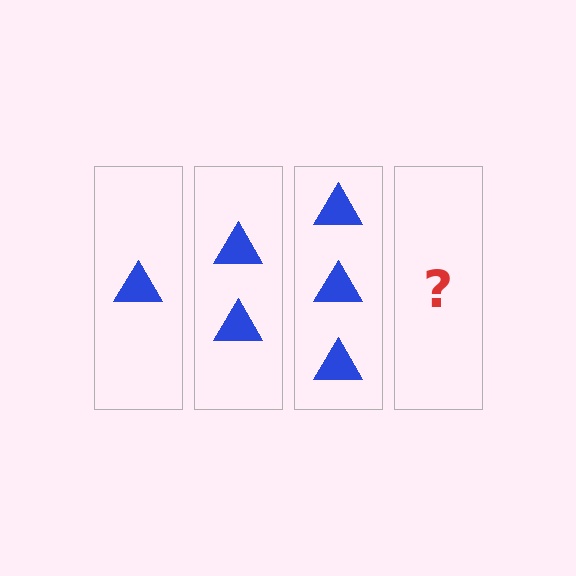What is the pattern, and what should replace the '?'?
The pattern is that each step adds one more triangle. The '?' should be 4 triangles.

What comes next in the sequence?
The next element should be 4 triangles.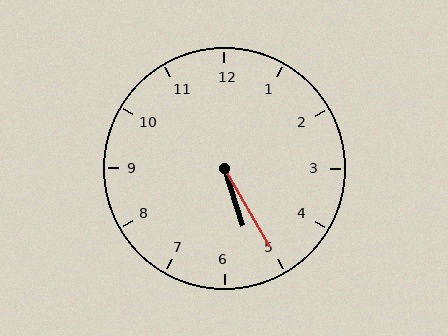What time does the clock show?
5:25.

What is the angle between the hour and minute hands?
Approximately 12 degrees.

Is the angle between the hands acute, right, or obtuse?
It is acute.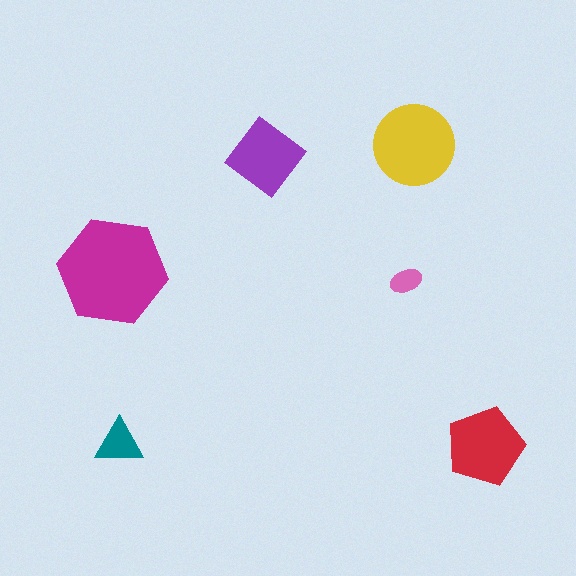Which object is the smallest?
The pink ellipse.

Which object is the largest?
The magenta hexagon.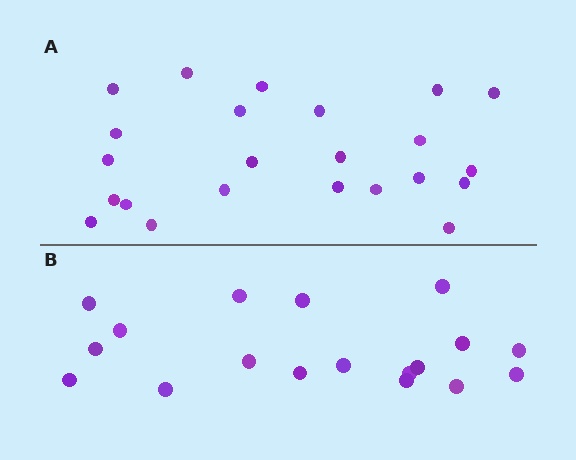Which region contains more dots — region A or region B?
Region A (the top region) has more dots.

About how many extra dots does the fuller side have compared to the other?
Region A has about 5 more dots than region B.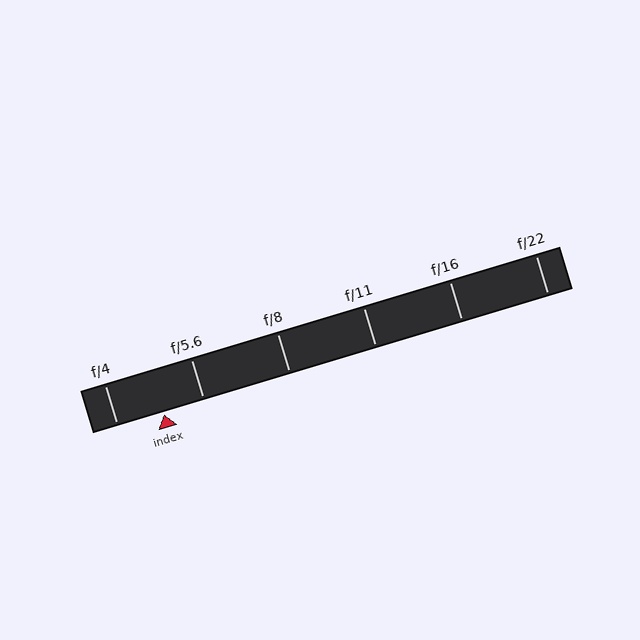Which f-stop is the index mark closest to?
The index mark is closest to f/5.6.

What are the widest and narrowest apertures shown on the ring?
The widest aperture shown is f/4 and the narrowest is f/22.